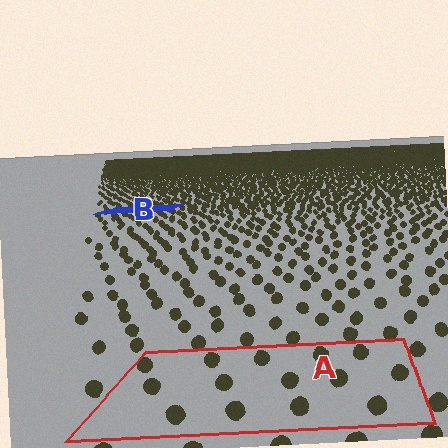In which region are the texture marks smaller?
The texture marks are smaller in region B, because it is farther away.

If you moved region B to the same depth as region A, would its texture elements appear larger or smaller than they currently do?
They would appear larger. At a closer depth, the same texture elements are projected at a bigger on-screen size.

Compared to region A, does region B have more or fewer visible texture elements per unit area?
Region B has more texture elements per unit area — they are packed more densely because it is farther away.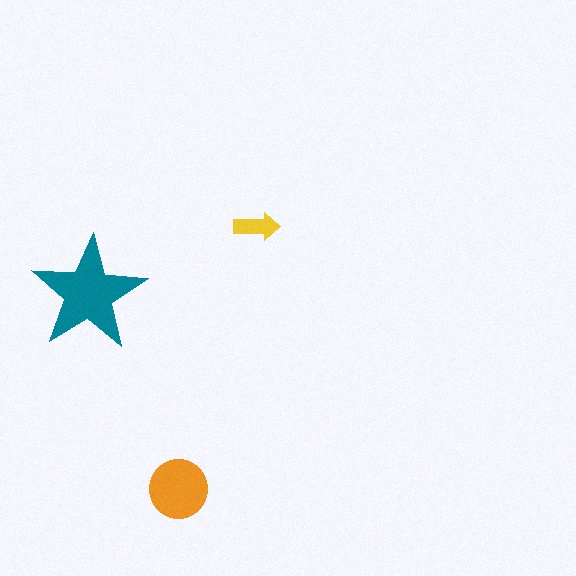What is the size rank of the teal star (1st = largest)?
1st.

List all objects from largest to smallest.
The teal star, the orange circle, the yellow arrow.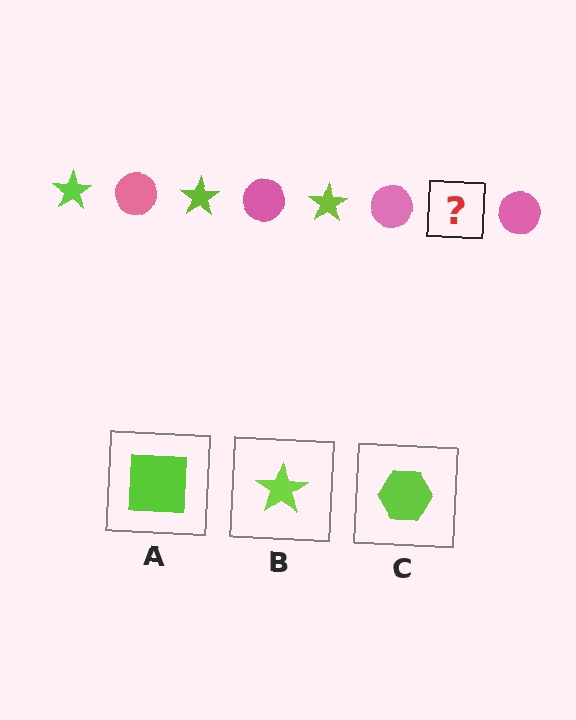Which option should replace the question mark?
Option B.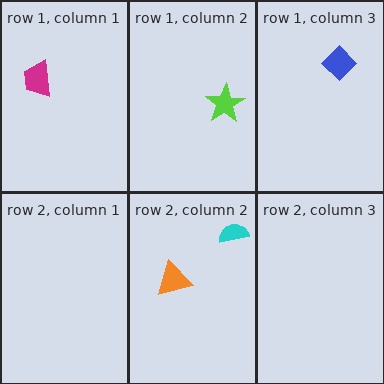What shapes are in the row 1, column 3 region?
The blue diamond.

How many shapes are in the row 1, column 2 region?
1.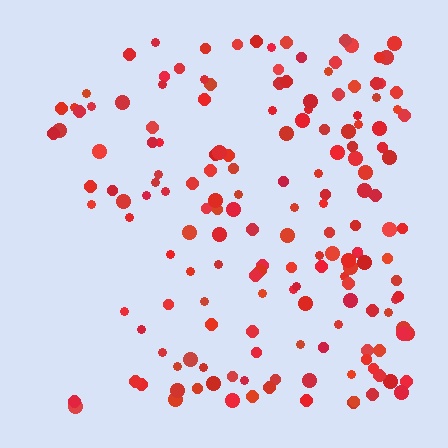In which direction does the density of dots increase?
From left to right, with the right side densest.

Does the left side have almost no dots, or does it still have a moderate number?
Still a moderate number, just noticeably fewer than the right.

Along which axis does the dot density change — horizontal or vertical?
Horizontal.